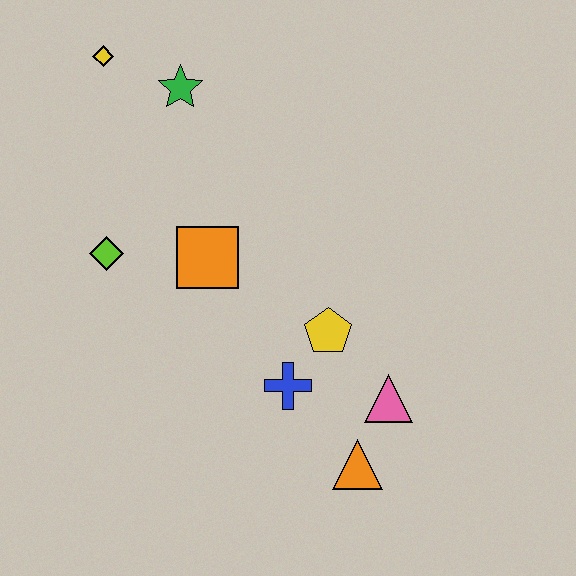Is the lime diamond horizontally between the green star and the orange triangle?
No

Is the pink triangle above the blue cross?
No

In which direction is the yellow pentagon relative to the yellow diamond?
The yellow pentagon is below the yellow diamond.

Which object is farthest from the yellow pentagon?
The yellow diamond is farthest from the yellow pentagon.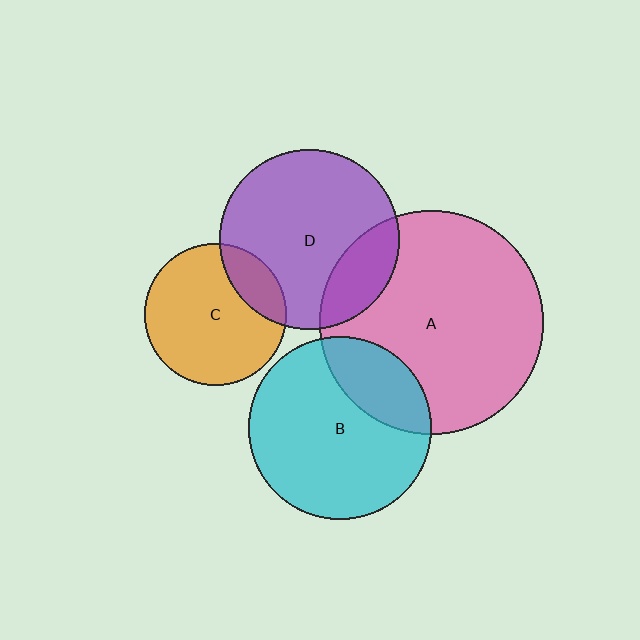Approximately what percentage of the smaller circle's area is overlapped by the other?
Approximately 20%.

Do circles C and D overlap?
Yes.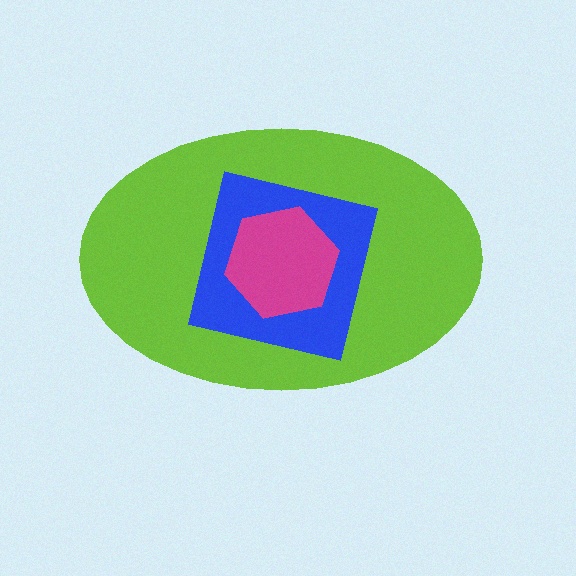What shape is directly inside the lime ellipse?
The blue square.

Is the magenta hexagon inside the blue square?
Yes.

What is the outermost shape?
The lime ellipse.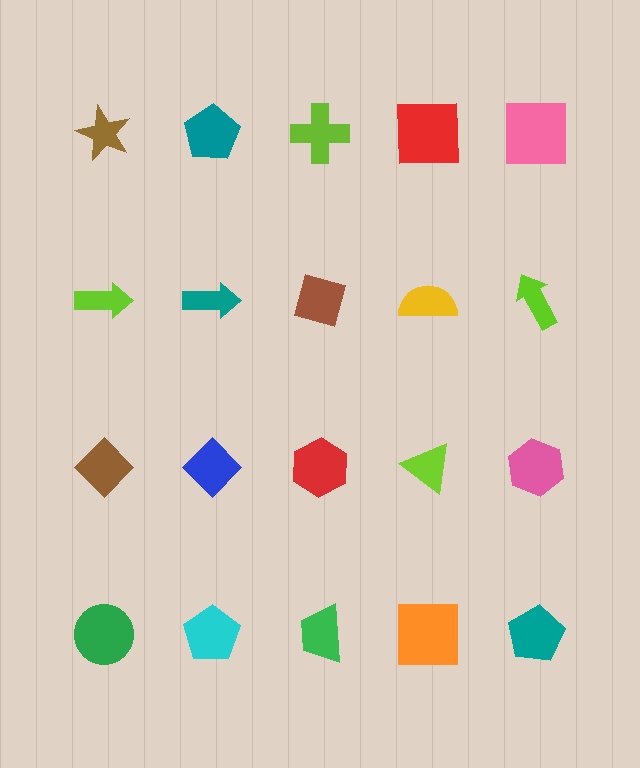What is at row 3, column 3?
A red hexagon.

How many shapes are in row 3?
5 shapes.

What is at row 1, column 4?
A red square.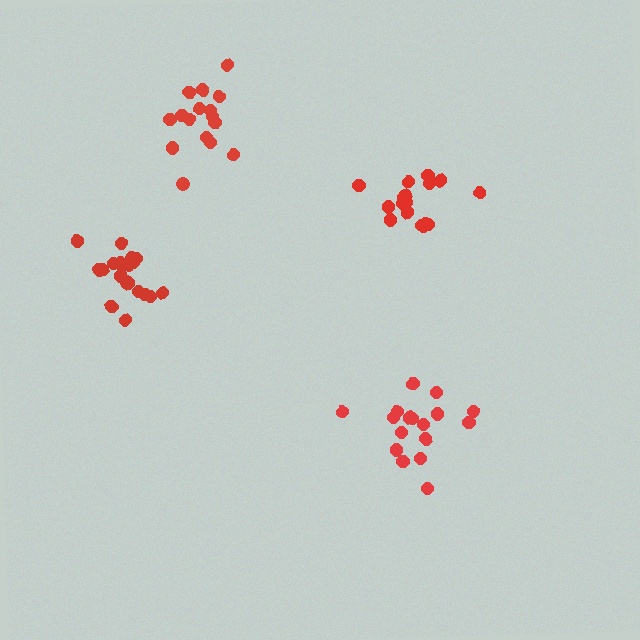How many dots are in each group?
Group 1: 18 dots, Group 2: 19 dots, Group 3: 19 dots, Group 4: 16 dots (72 total).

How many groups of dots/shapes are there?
There are 4 groups.